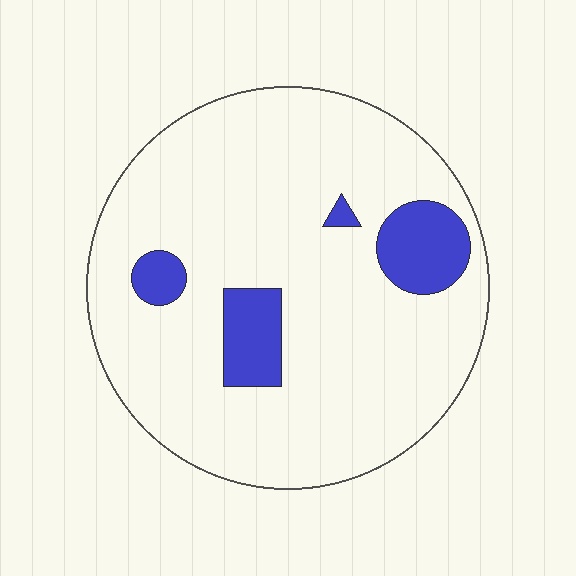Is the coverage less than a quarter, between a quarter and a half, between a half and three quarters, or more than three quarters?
Less than a quarter.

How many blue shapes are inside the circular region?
4.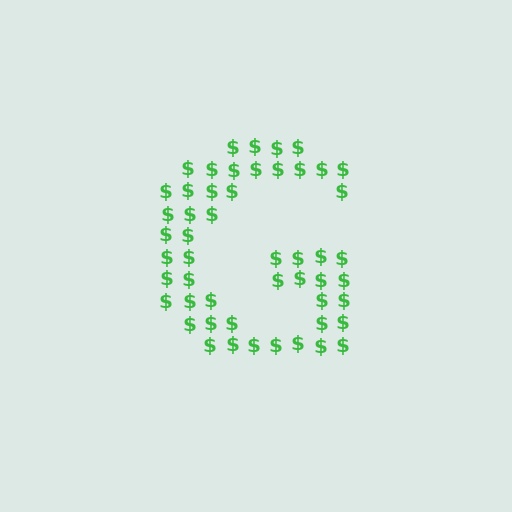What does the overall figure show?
The overall figure shows the letter G.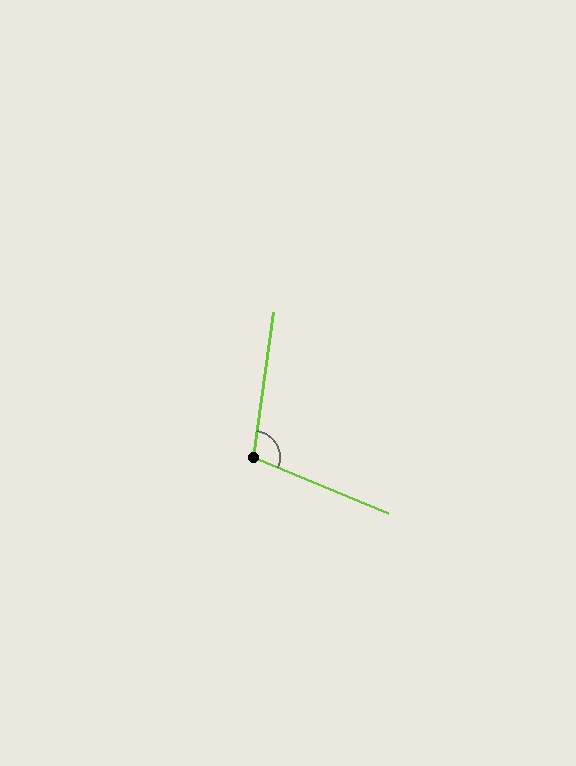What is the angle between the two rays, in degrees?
Approximately 105 degrees.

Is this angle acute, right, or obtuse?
It is obtuse.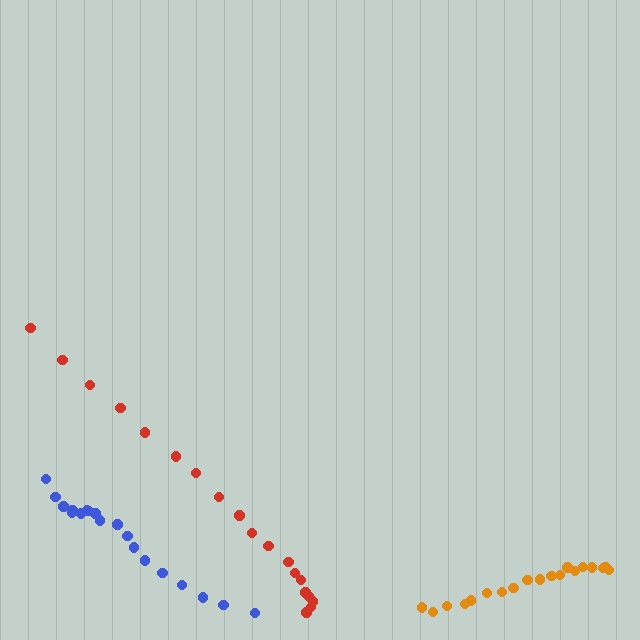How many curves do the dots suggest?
There are 3 distinct paths.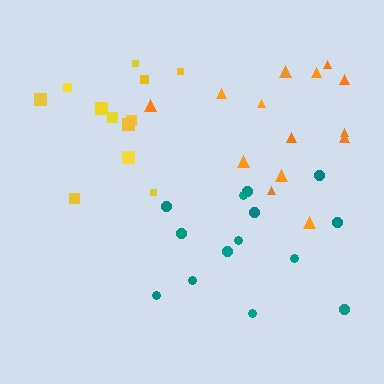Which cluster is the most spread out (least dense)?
Orange.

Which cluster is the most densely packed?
Teal.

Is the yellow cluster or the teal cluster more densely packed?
Teal.